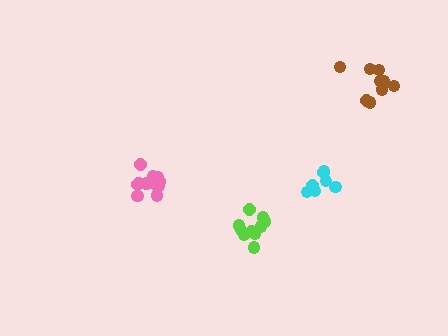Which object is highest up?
The brown cluster is topmost.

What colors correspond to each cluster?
The clusters are colored: pink, lime, cyan, brown.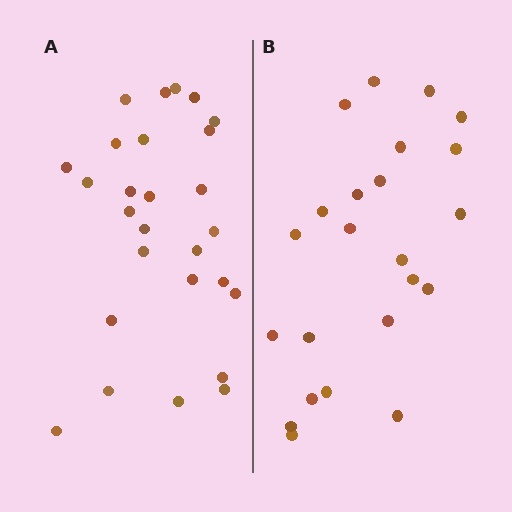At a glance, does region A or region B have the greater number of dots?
Region A (the left region) has more dots.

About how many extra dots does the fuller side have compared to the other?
Region A has about 4 more dots than region B.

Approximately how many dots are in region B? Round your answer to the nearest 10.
About 20 dots. (The exact count is 23, which rounds to 20.)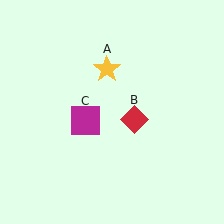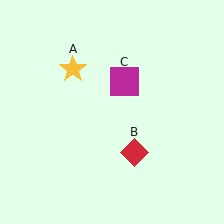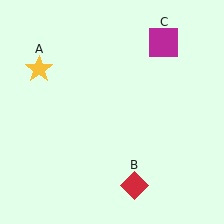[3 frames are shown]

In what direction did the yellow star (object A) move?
The yellow star (object A) moved left.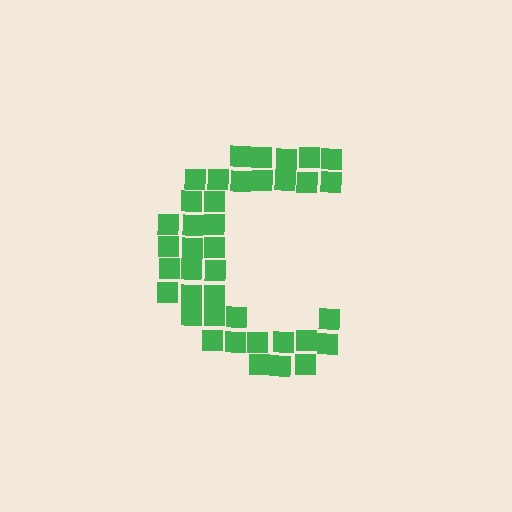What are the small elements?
The small elements are squares.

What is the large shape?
The large shape is the letter C.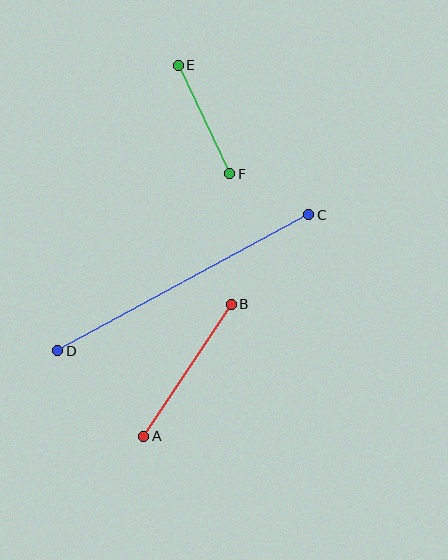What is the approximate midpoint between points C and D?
The midpoint is at approximately (183, 283) pixels.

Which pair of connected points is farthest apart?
Points C and D are farthest apart.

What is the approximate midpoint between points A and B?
The midpoint is at approximately (187, 370) pixels.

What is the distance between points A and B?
The distance is approximately 158 pixels.